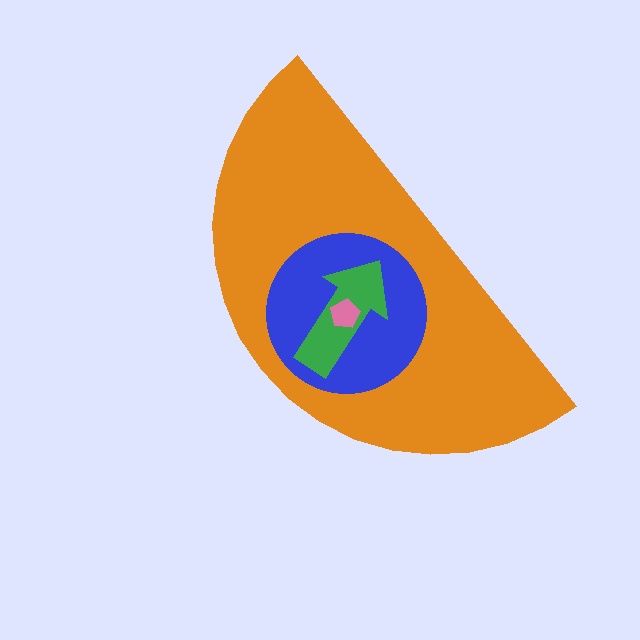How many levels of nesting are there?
4.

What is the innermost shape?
The pink pentagon.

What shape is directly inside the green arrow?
The pink pentagon.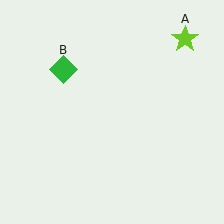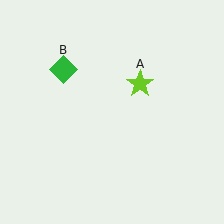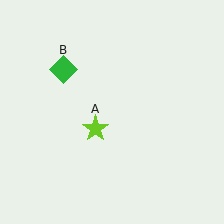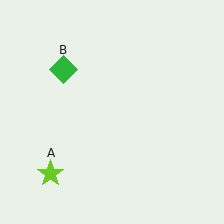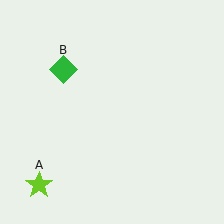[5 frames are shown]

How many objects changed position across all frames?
1 object changed position: lime star (object A).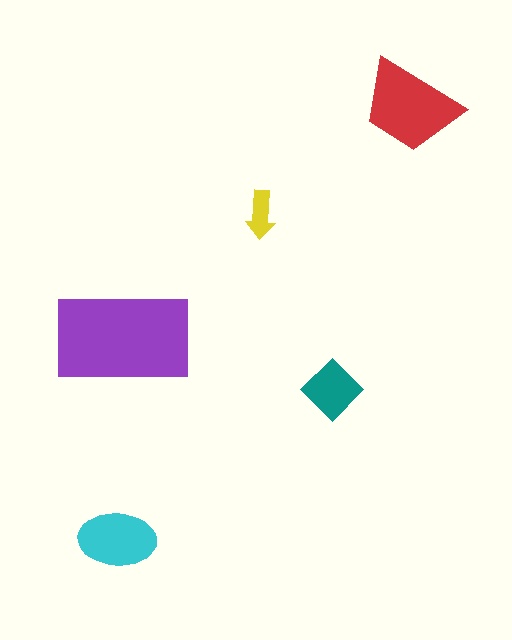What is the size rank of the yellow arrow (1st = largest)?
5th.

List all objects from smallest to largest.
The yellow arrow, the teal diamond, the cyan ellipse, the red trapezoid, the purple rectangle.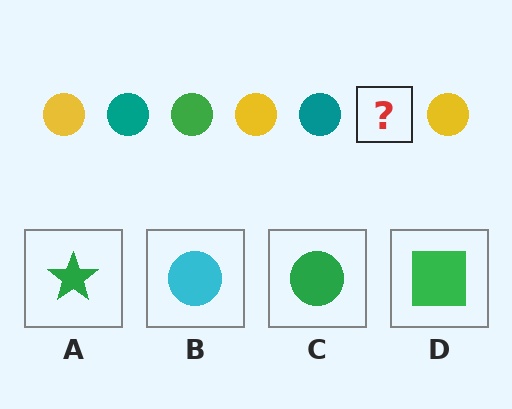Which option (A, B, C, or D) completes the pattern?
C.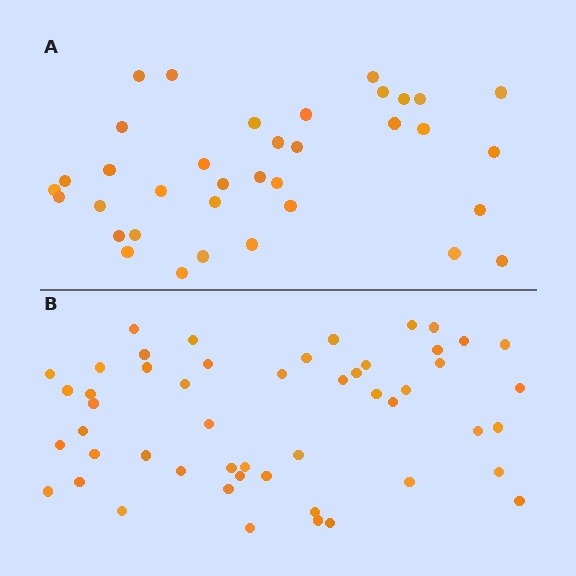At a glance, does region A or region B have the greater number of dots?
Region B (the bottom region) has more dots.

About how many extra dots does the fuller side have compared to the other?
Region B has approximately 15 more dots than region A.